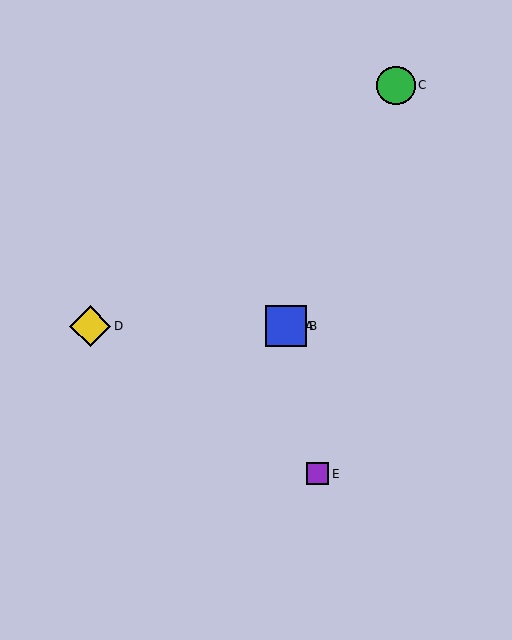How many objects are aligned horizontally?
3 objects (A, B, D) are aligned horizontally.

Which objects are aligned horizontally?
Objects A, B, D are aligned horizontally.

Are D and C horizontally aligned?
No, D is at y≈326 and C is at y≈85.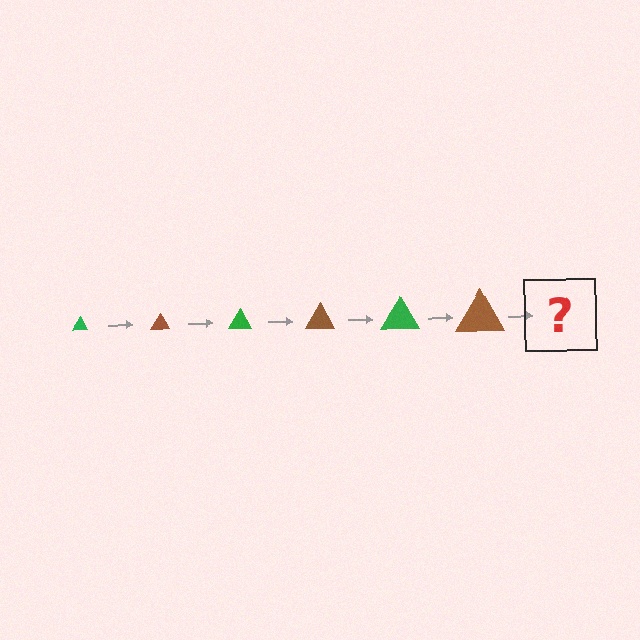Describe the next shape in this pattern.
It should be a green triangle, larger than the previous one.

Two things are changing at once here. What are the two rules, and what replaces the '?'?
The two rules are that the triangle grows larger each step and the color cycles through green and brown. The '?' should be a green triangle, larger than the previous one.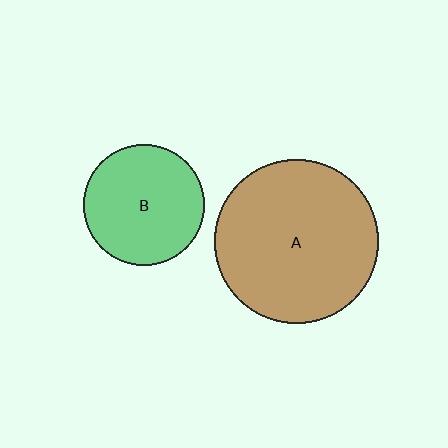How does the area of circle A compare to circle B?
Approximately 1.8 times.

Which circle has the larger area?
Circle A (brown).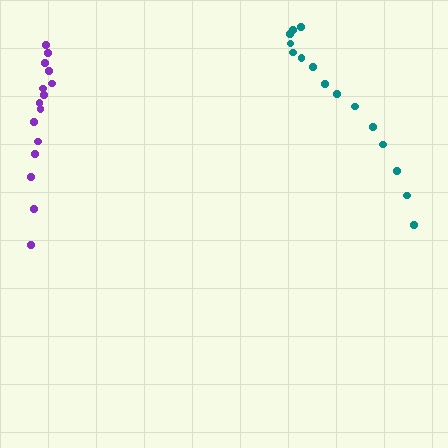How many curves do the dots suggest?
There are 2 distinct paths.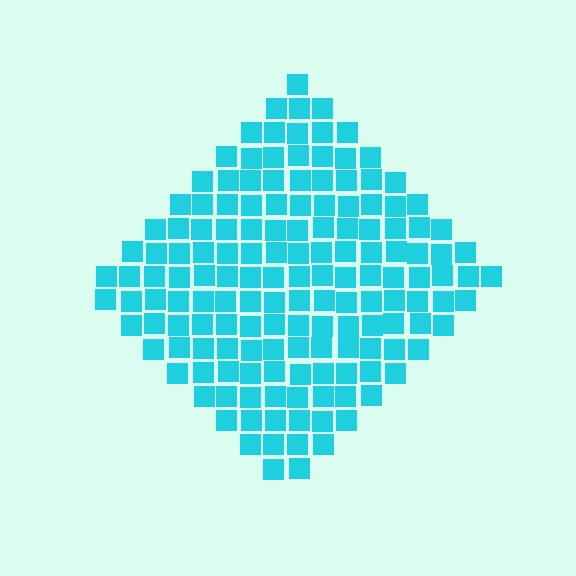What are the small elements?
The small elements are squares.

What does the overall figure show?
The overall figure shows a diamond.